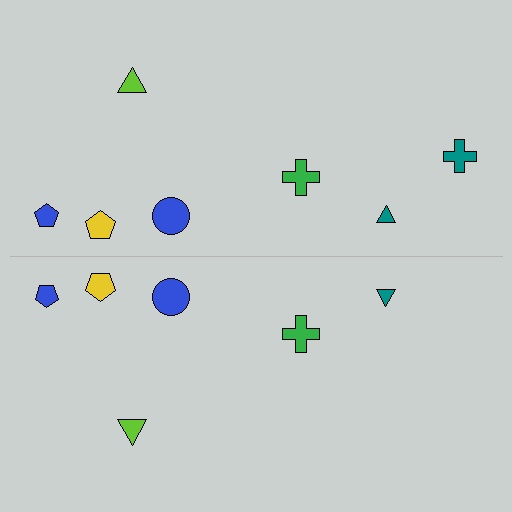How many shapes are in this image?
There are 13 shapes in this image.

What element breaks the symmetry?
A teal cross is missing from the bottom side.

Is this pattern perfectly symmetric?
No, the pattern is not perfectly symmetric. A teal cross is missing from the bottom side.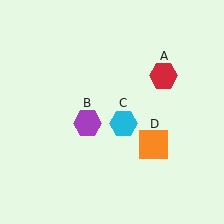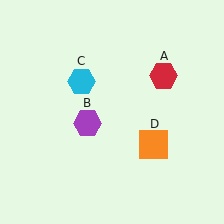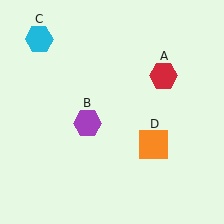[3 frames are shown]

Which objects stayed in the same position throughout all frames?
Red hexagon (object A) and purple hexagon (object B) and orange square (object D) remained stationary.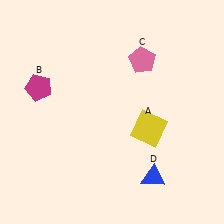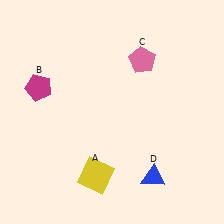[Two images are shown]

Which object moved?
The yellow square (A) moved left.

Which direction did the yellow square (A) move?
The yellow square (A) moved left.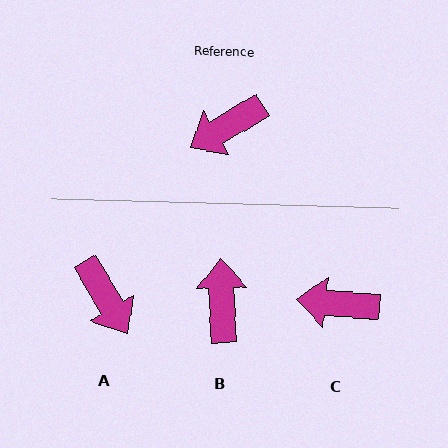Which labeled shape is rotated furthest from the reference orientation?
B, about 118 degrees away.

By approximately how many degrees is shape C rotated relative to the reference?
Approximately 36 degrees clockwise.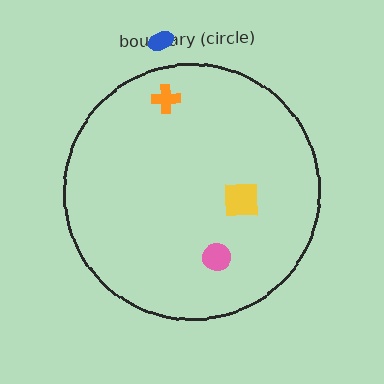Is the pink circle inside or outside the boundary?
Inside.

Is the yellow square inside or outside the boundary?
Inside.